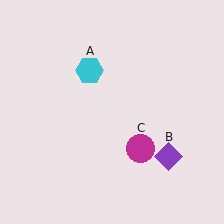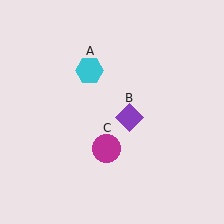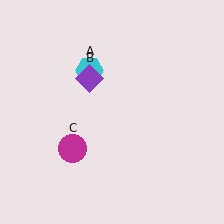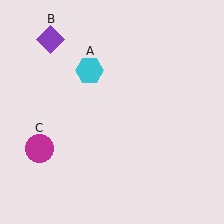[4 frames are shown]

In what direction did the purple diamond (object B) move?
The purple diamond (object B) moved up and to the left.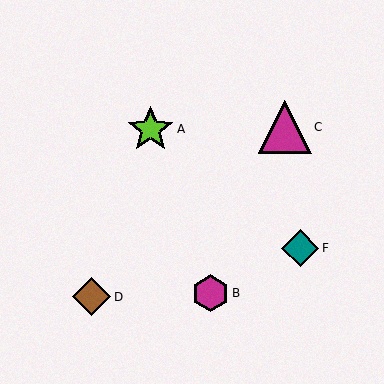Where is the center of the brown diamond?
The center of the brown diamond is at (92, 297).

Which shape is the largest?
The magenta triangle (labeled C) is the largest.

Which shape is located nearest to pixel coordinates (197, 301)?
The magenta hexagon (labeled B) at (211, 293) is nearest to that location.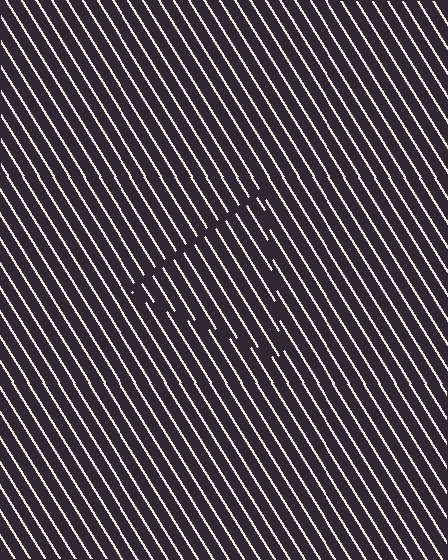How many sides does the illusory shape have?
3 sides — the line-ends trace a triangle.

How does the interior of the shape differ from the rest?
The interior of the shape contains the same grating, shifted by half a period — the contour is defined by the phase discontinuity where line-ends from the inner and outer gratings abut.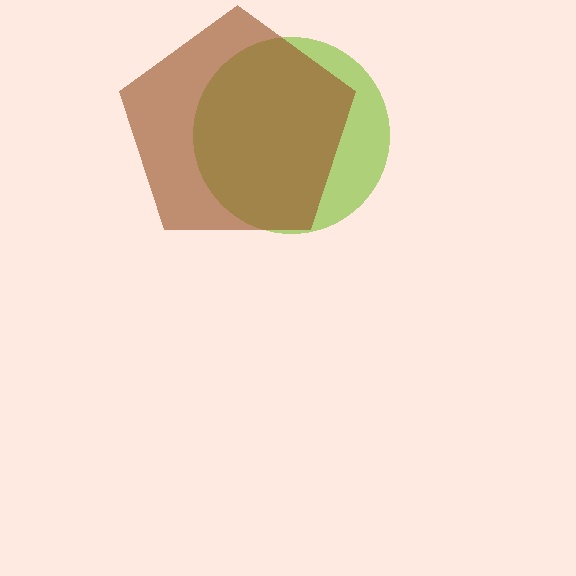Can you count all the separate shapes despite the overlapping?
Yes, there are 2 separate shapes.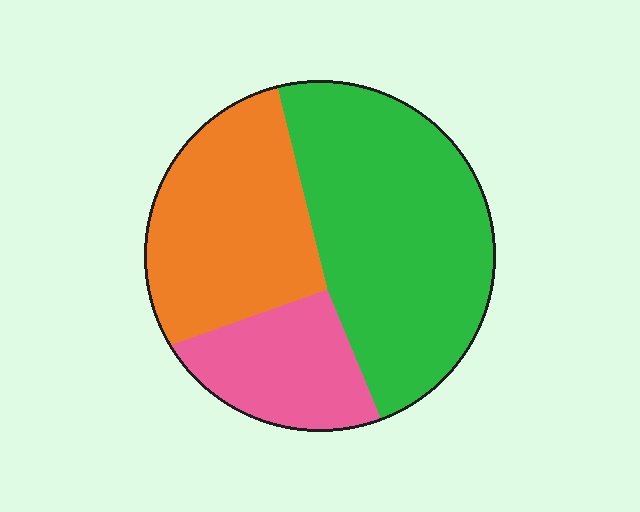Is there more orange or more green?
Green.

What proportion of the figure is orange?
Orange takes up between a sixth and a third of the figure.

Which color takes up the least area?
Pink, at roughly 20%.